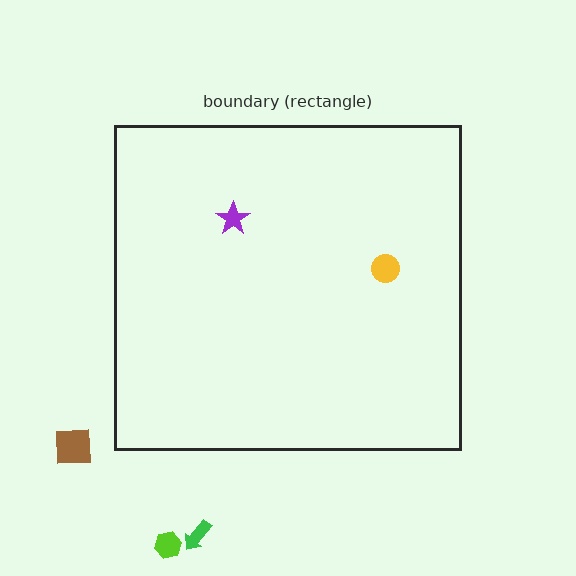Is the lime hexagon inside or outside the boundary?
Outside.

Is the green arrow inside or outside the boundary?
Outside.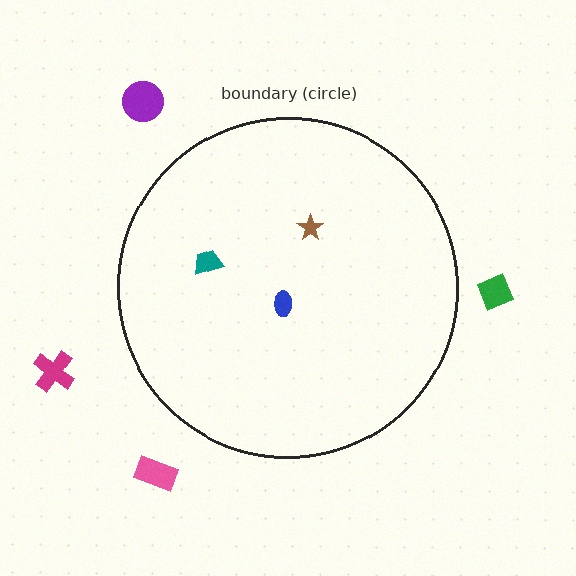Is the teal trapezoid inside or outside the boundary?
Inside.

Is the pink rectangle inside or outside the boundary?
Outside.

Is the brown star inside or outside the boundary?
Inside.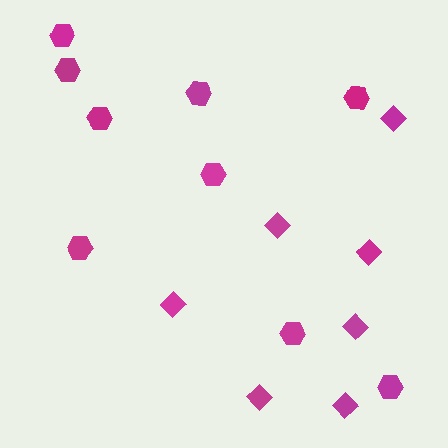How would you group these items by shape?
There are 2 groups: one group of hexagons (9) and one group of diamonds (7).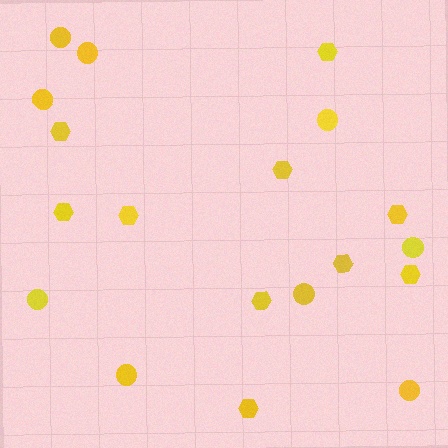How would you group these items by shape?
There are 2 groups: one group of circles (9) and one group of hexagons (10).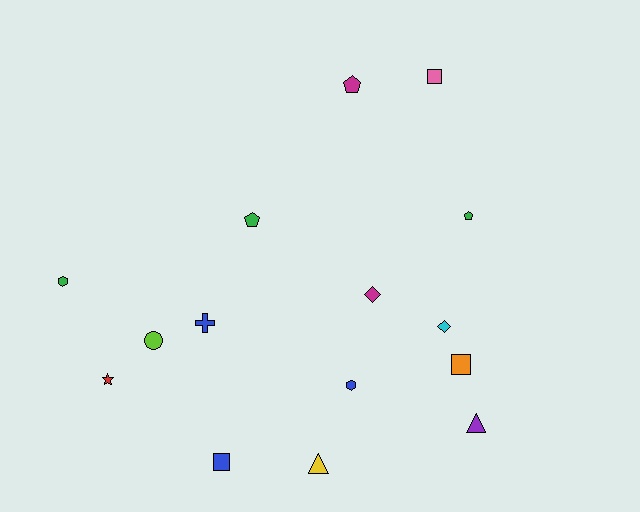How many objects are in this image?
There are 15 objects.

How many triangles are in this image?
There are 2 triangles.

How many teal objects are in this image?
There are no teal objects.